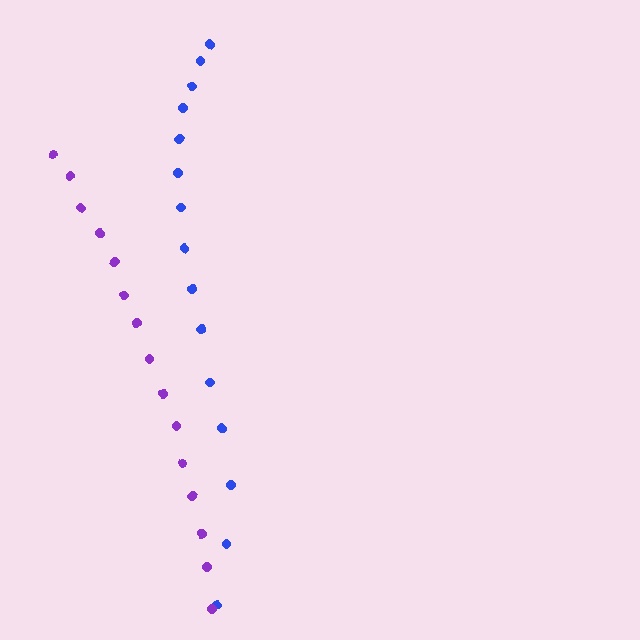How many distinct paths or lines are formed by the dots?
There are 2 distinct paths.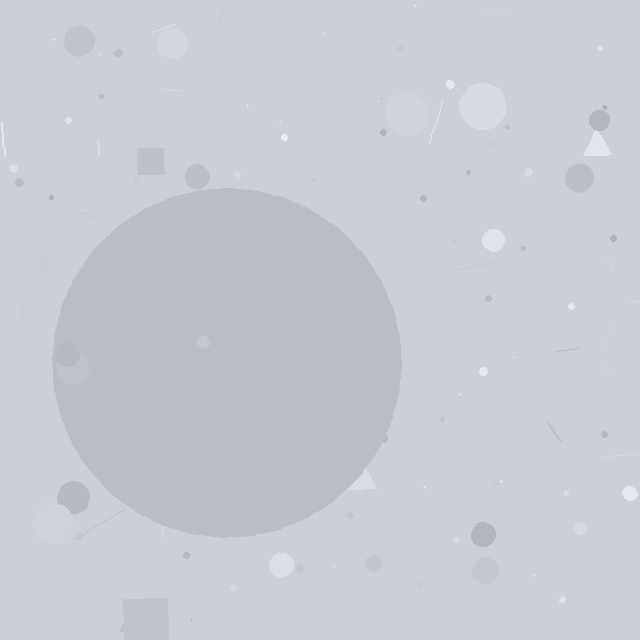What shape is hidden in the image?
A circle is hidden in the image.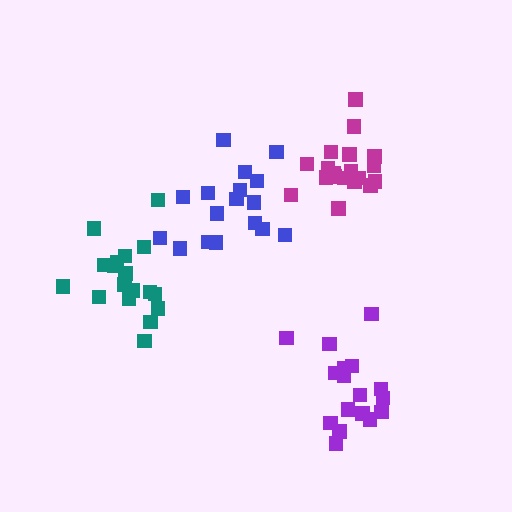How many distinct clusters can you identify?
There are 4 distinct clusters.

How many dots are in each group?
Group 1: 17 dots, Group 2: 17 dots, Group 3: 18 dots, Group 4: 19 dots (71 total).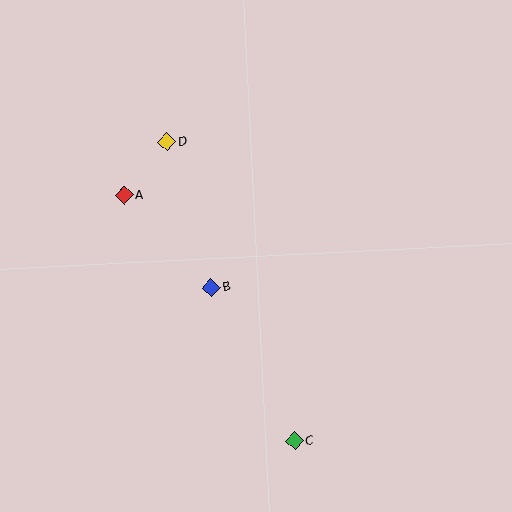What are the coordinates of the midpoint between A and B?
The midpoint between A and B is at (168, 241).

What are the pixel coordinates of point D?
Point D is at (167, 142).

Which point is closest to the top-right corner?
Point D is closest to the top-right corner.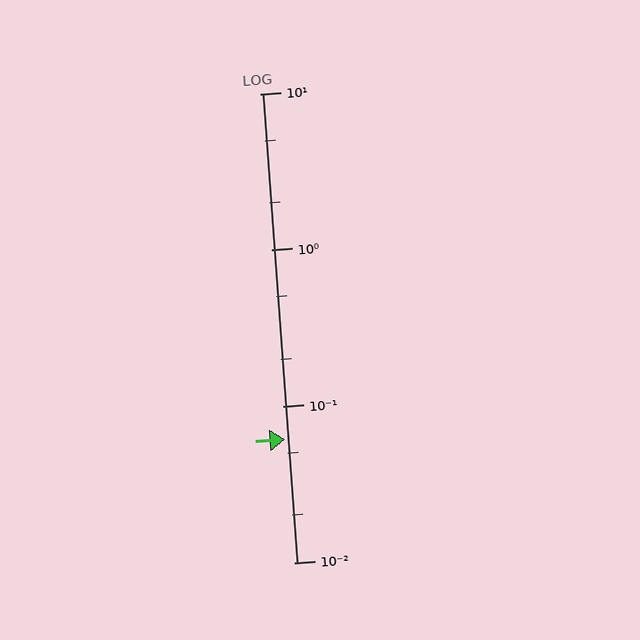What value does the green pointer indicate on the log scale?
The pointer indicates approximately 0.061.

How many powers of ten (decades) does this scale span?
The scale spans 3 decades, from 0.01 to 10.